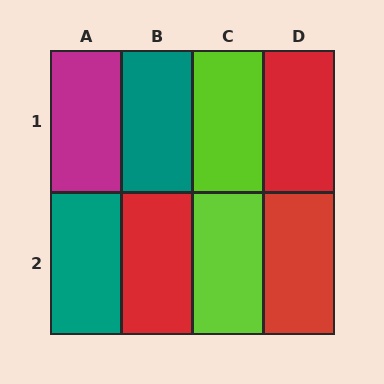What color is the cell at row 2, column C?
Lime.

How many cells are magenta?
1 cell is magenta.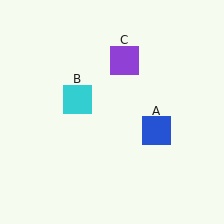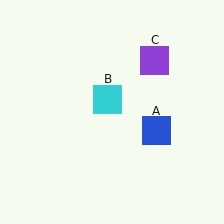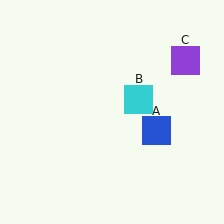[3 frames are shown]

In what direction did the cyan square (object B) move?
The cyan square (object B) moved right.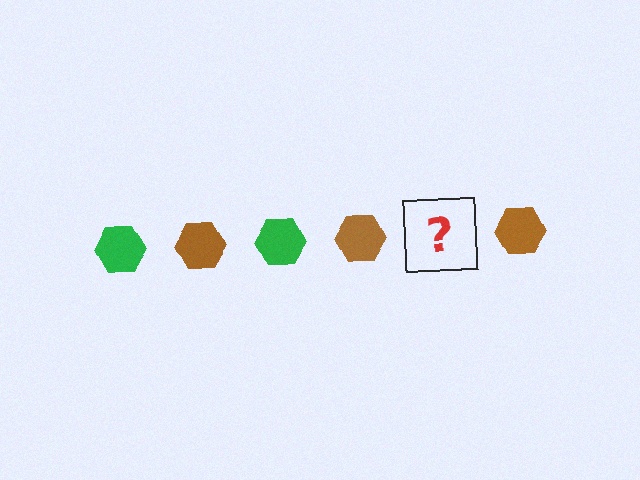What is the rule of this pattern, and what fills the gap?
The rule is that the pattern cycles through green, brown hexagons. The gap should be filled with a green hexagon.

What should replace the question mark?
The question mark should be replaced with a green hexagon.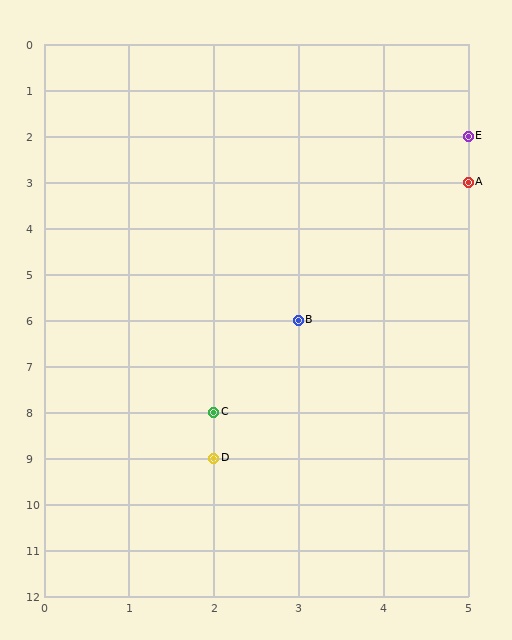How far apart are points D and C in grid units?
Points D and C are 1 row apart.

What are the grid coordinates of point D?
Point D is at grid coordinates (2, 9).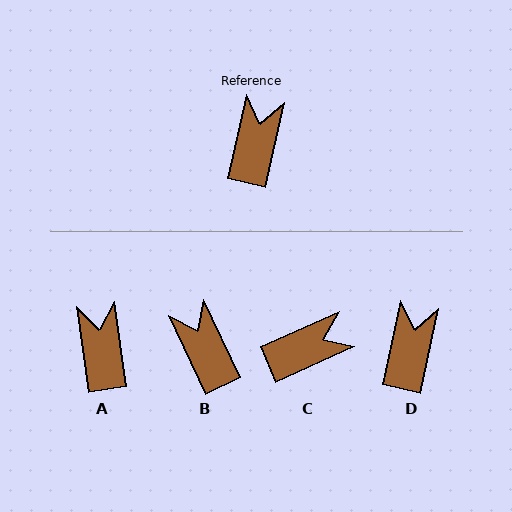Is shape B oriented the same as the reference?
No, it is off by about 37 degrees.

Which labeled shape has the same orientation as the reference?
D.